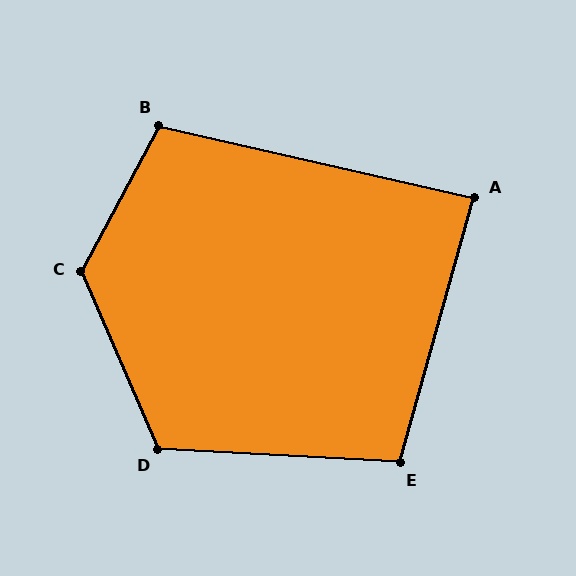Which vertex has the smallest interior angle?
A, at approximately 87 degrees.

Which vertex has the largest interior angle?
C, at approximately 129 degrees.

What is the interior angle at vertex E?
Approximately 103 degrees (obtuse).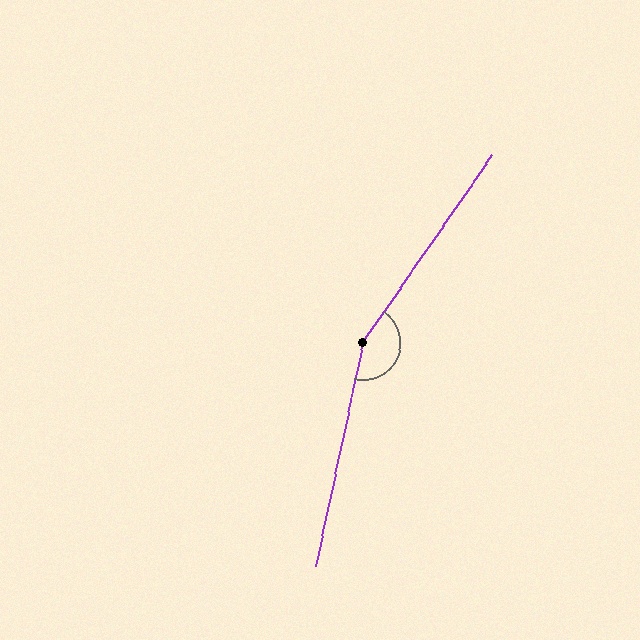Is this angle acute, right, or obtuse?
It is obtuse.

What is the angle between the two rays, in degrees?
Approximately 157 degrees.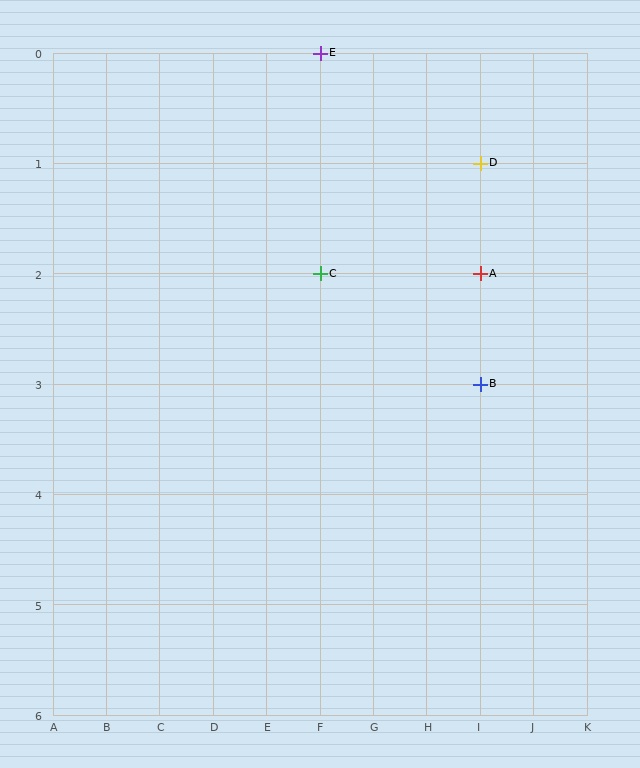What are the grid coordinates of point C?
Point C is at grid coordinates (F, 2).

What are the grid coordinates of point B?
Point B is at grid coordinates (I, 3).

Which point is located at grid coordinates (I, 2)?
Point A is at (I, 2).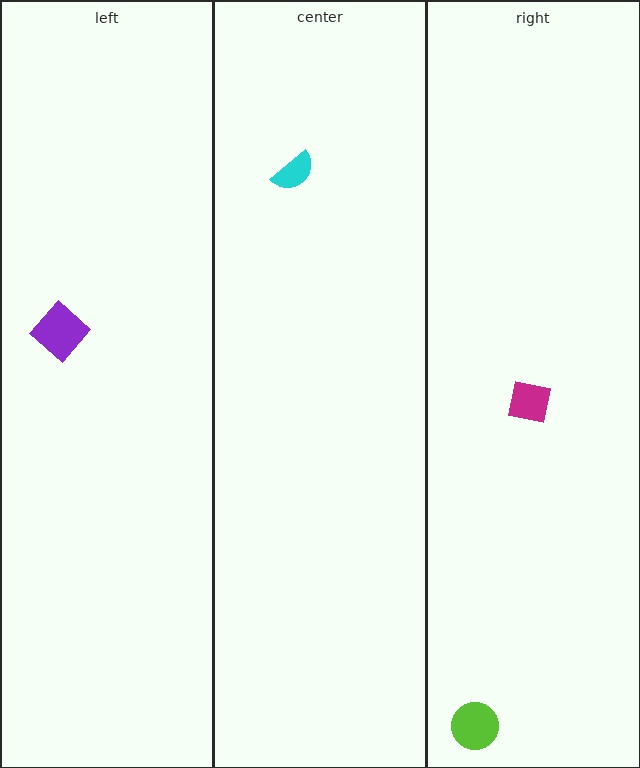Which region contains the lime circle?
The right region.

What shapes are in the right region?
The magenta square, the lime circle.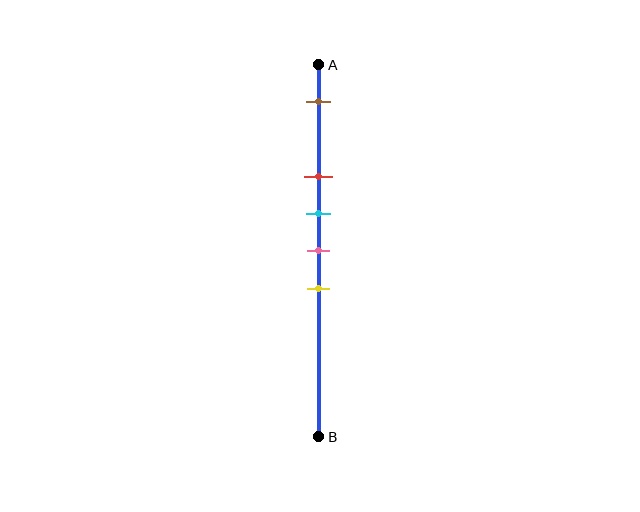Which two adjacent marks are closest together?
The cyan and pink marks are the closest adjacent pair.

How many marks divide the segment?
There are 5 marks dividing the segment.